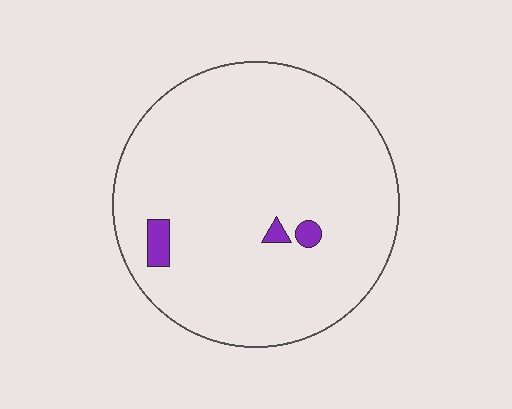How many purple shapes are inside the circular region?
3.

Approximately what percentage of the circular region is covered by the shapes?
Approximately 5%.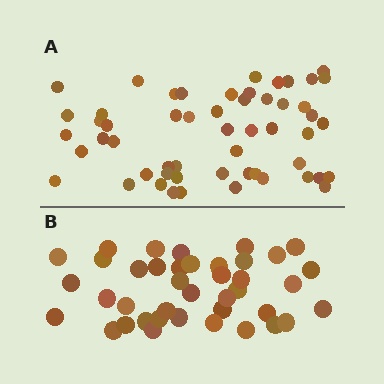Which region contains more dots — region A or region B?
Region A (the top region) has more dots.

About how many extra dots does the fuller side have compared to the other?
Region A has approximately 15 more dots than region B.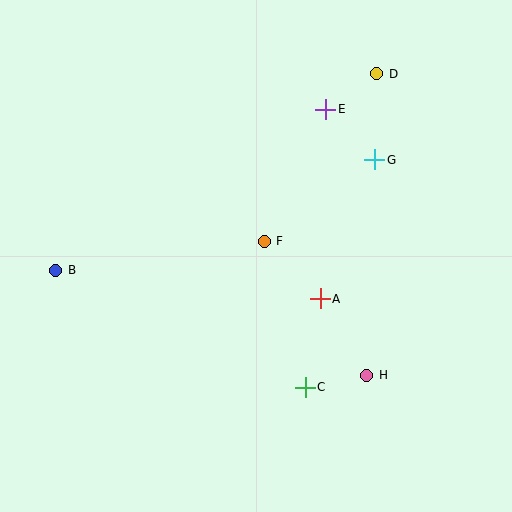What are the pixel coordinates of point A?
Point A is at (320, 299).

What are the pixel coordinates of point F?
Point F is at (264, 241).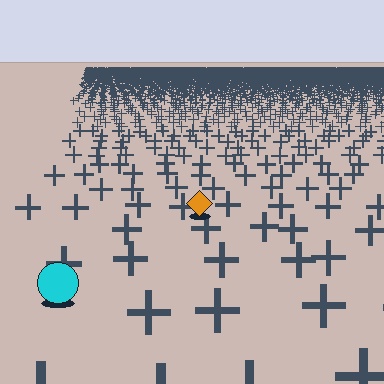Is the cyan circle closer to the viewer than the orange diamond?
Yes. The cyan circle is closer — you can tell from the texture gradient: the ground texture is coarser near it.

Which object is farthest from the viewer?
The orange diamond is farthest from the viewer. It appears smaller and the ground texture around it is denser.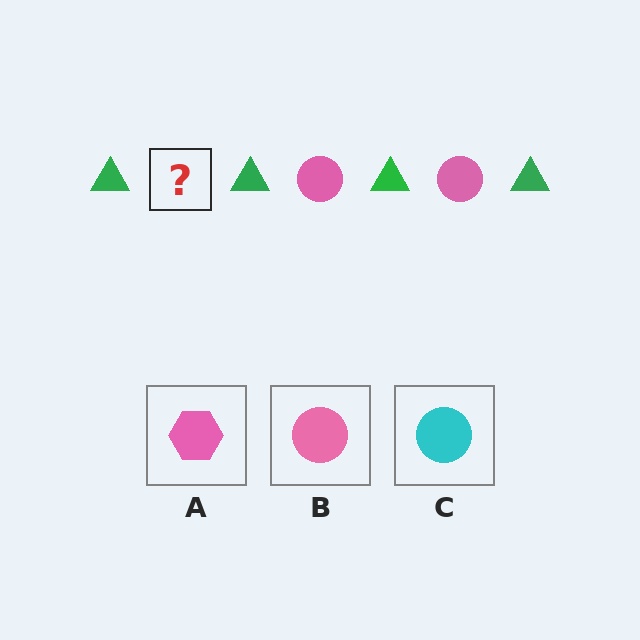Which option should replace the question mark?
Option B.